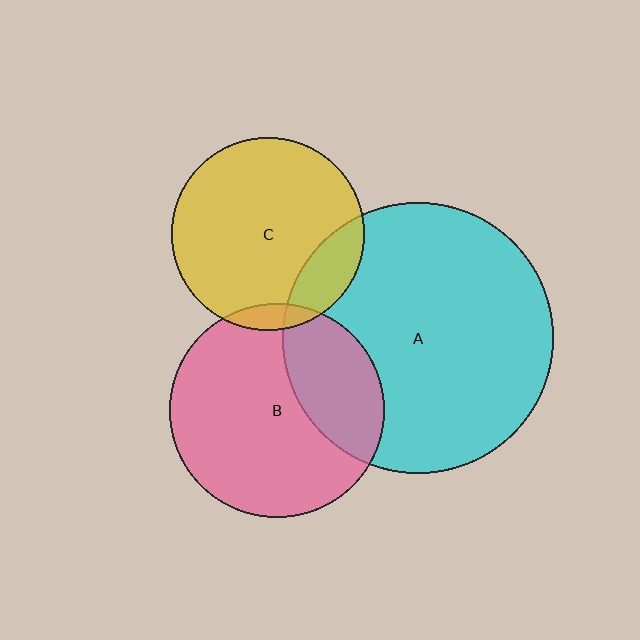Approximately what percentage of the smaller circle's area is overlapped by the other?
Approximately 5%.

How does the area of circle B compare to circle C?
Approximately 1.2 times.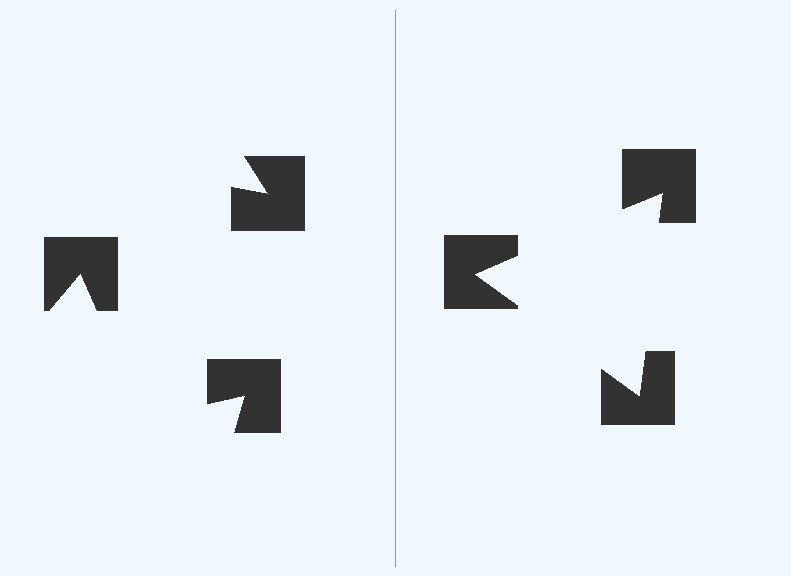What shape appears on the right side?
An illusory triangle.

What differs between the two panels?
The notched squares are positioned identically on both sides; only the wedge orientations differ. On the right they align to a triangle; on the left they are misaligned.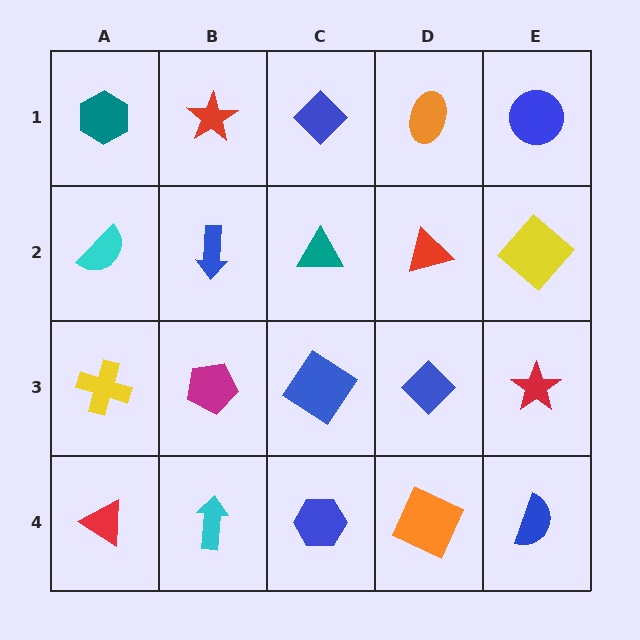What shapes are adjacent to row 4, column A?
A yellow cross (row 3, column A), a cyan arrow (row 4, column B).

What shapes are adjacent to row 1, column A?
A cyan semicircle (row 2, column A), a red star (row 1, column B).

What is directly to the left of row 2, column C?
A blue arrow.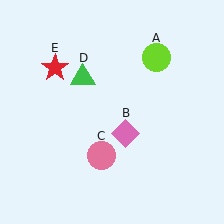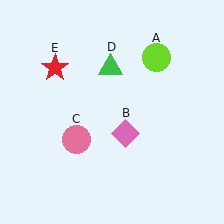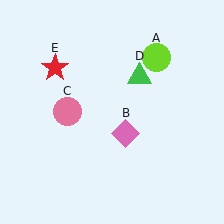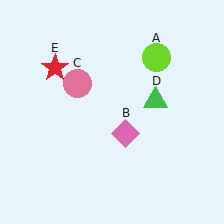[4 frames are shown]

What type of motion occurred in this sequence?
The pink circle (object C), green triangle (object D) rotated clockwise around the center of the scene.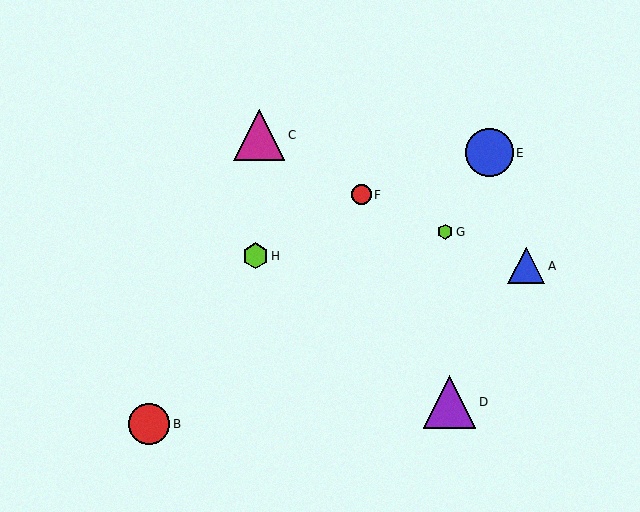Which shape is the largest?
The purple triangle (labeled D) is the largest.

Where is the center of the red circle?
The center of the red circle is at (361, 195).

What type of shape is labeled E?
Shape E is a blue circle.